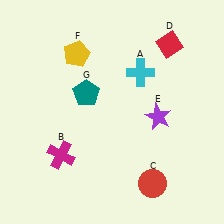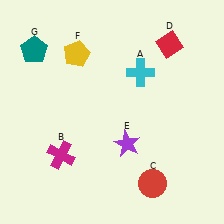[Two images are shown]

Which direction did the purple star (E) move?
The purple star (E) moved left.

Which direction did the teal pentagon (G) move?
The teal pentagon (G) moved left.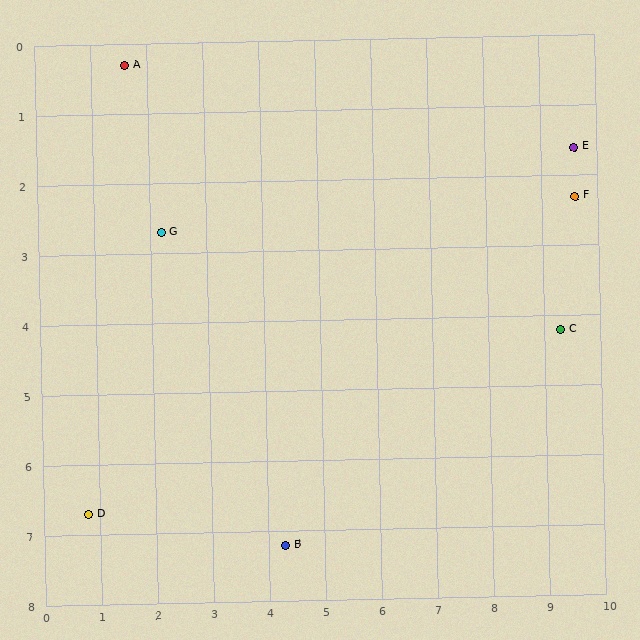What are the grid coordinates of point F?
Point F is at approximately (9.6, 2.3).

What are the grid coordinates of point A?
Point A is at approximately (1.6, 0.3).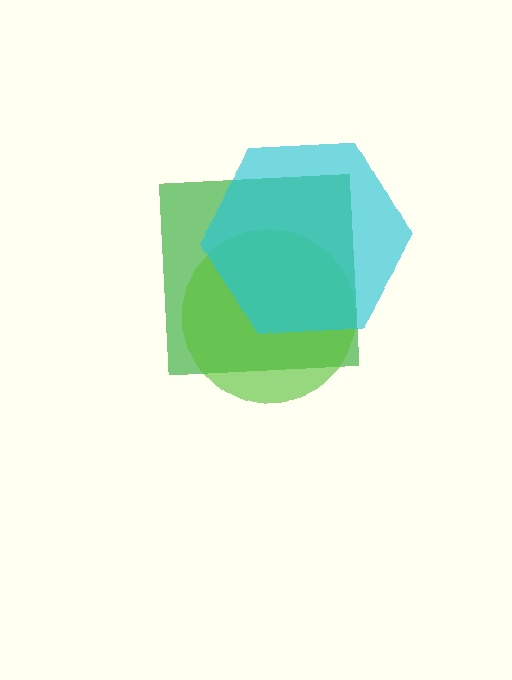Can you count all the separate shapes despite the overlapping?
Yes, there are 3 separate shapes.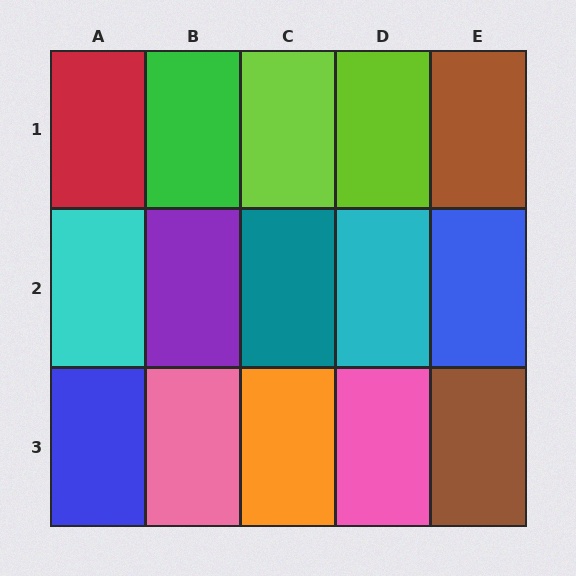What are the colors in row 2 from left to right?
Cyan, purple, teal, cyan, blue.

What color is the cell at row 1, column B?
Green.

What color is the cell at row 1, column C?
Lime.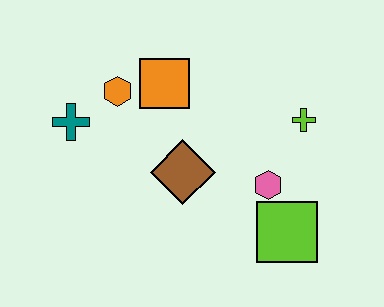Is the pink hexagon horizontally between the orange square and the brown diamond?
No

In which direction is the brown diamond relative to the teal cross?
The brown diamond is to the right of the teal cross.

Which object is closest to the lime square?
The pink hexagon is closest to the lime square.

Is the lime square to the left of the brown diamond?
No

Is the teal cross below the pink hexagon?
No